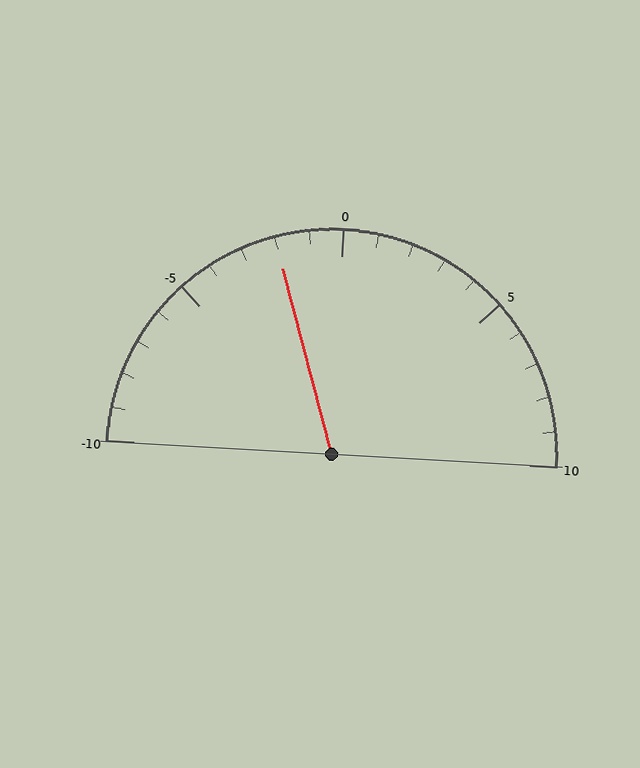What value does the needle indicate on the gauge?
The needle indicates approximately -2.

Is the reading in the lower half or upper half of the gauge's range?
The reading is in the lower half of the range (-10 to 10).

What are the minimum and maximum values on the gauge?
The gauge ranges from -10 to 10.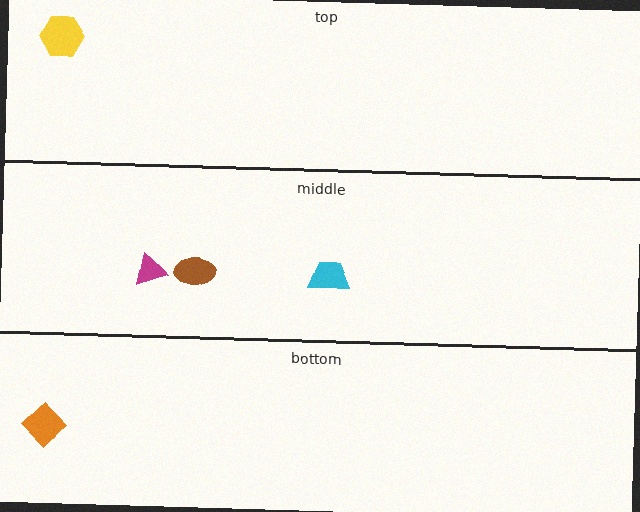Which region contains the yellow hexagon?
The top region.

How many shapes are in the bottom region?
1.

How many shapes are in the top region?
1.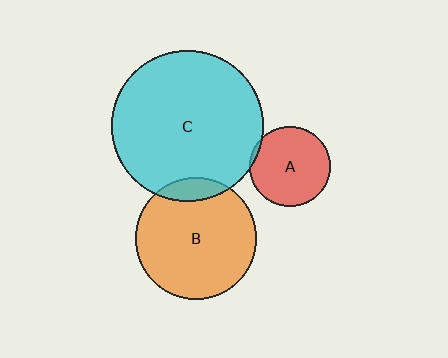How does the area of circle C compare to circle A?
Approximately 3.6 times.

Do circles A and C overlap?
Yes.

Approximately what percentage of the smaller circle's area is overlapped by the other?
Approximately 5%.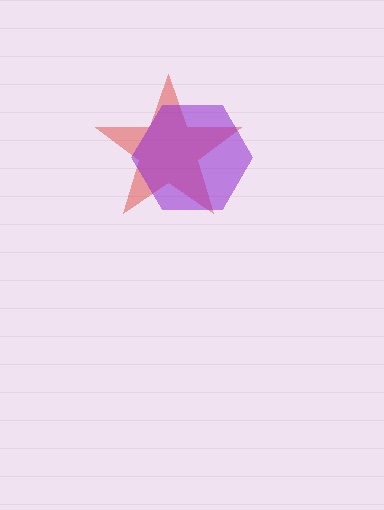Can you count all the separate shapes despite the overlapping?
Yes, there are 2 separate shapes.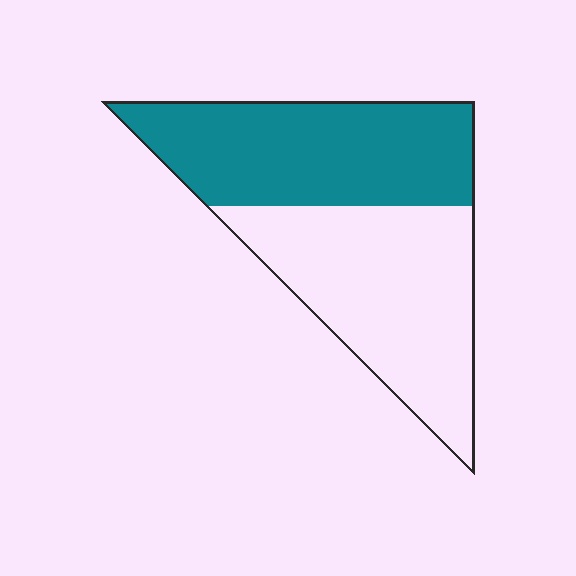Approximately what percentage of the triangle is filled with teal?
Approximately 50%.